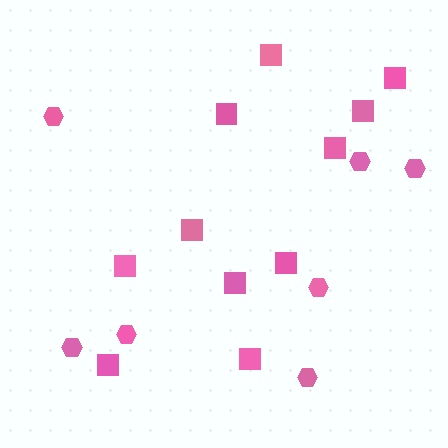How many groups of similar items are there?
There are 2 groups: one group of hexagons (7) and one group of squares (11).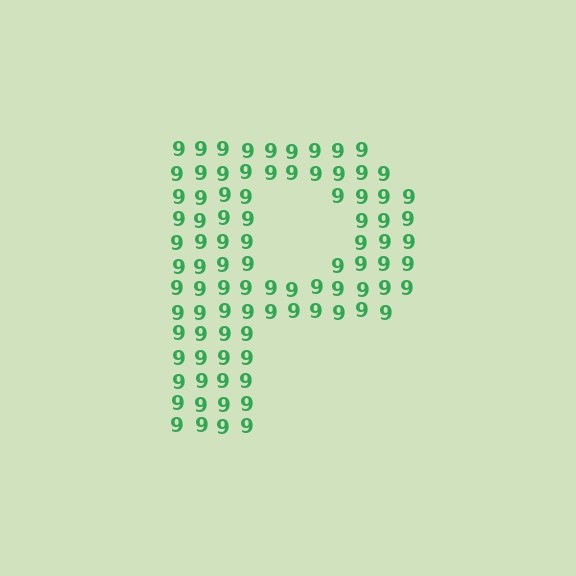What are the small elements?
The small elements are digit 9's.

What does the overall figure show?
The overall figure shows the letter P.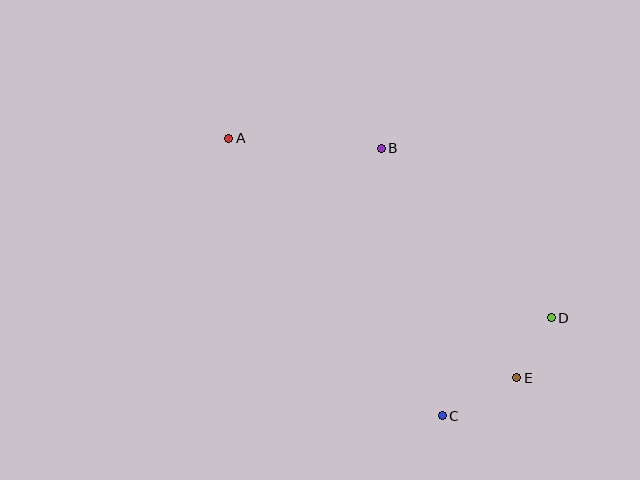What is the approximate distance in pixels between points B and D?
The distance between B and D is approximately 240 pixels.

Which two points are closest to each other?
Points D and E are closest to each other.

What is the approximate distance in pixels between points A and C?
The distance between A and C is approximately 350 pixels.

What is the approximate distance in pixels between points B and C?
The distance between B and C is approximately 274 pixels.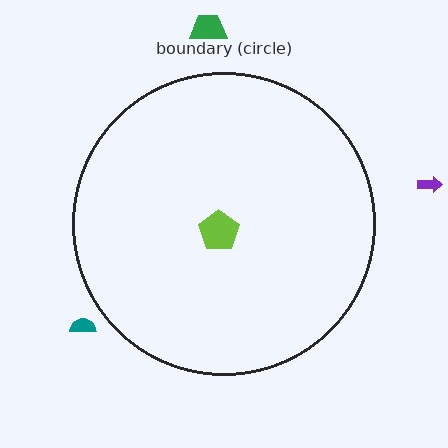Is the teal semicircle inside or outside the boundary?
Outside.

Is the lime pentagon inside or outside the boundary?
Inside.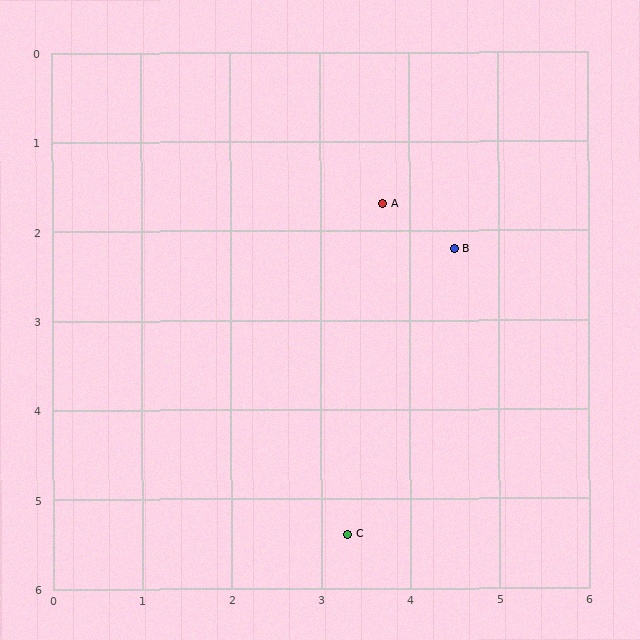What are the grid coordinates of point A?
Point A is at approximately (3.7, 1.7).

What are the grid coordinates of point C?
Point C is at approximately (3.3, 5.4).